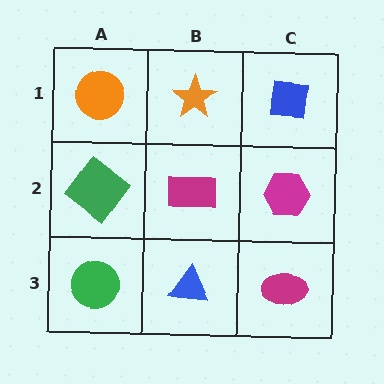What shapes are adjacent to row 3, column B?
A magenta rectangle (row 2, column B), a green circle (row 3, column A), a magenta ellipse (row 3, column C).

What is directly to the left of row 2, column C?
A magenta rectangle.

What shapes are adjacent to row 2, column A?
An orange circle (row 1, column A), a green circle (row 3, column A), a magenta rectangle (row 2, column B).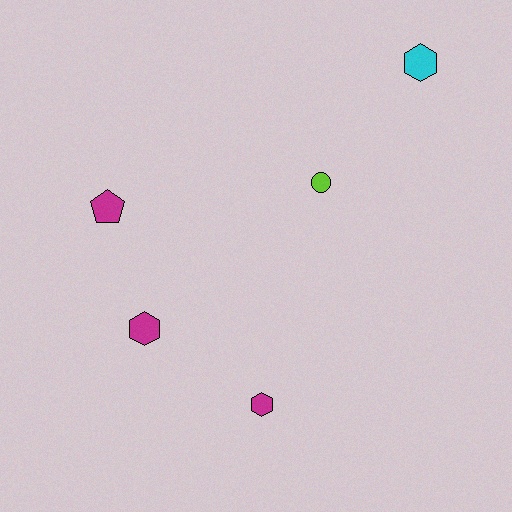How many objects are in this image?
There are 5 objects.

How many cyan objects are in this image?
There is 1 cyan object.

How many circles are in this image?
There is 1 circle.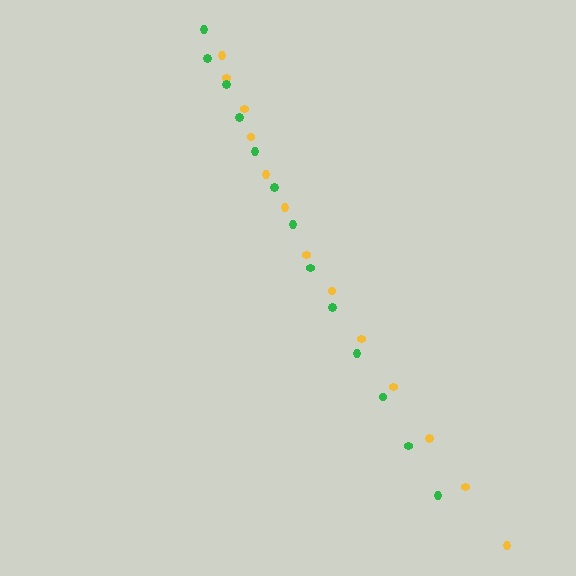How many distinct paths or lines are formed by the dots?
There are 2 distinct paths.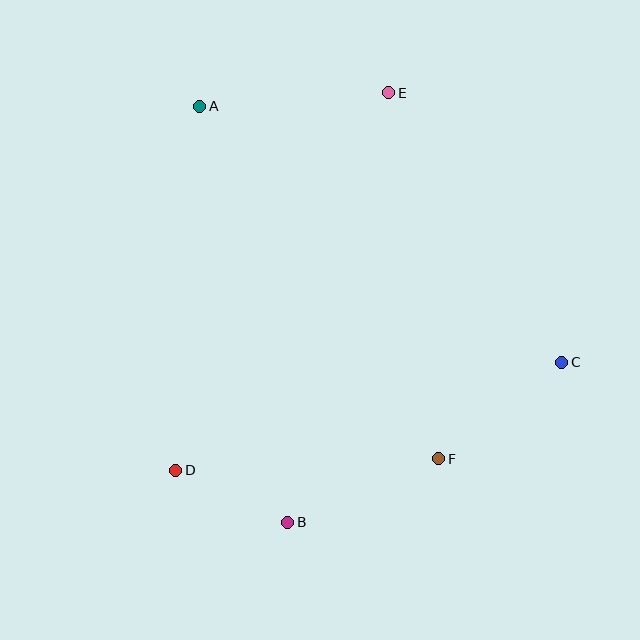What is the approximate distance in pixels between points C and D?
The distance between C and D is approximately 401 pixels.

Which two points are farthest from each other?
Points A and C are farthest from each other.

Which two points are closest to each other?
Points B and D are closest to each other.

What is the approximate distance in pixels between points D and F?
The distance between D and F is approximately 263 pixels.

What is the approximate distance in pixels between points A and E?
The distance between A and E is approximately 190 pixels.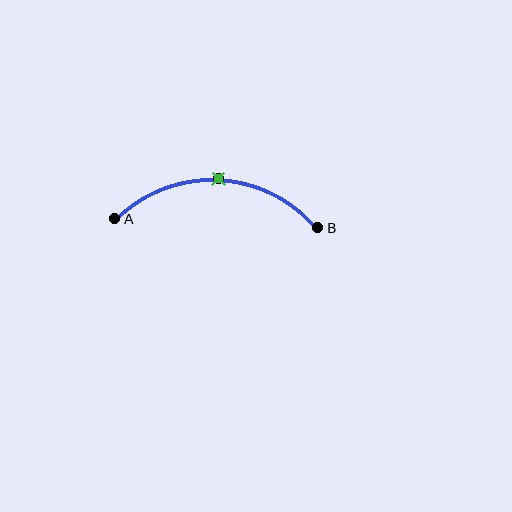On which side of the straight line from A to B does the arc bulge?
The arc bulges above the straight line connecting A and B.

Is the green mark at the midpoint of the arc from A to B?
Yes. The green mark lies on the arc at equal arc-length from both A and B — it is the arc midpoint.